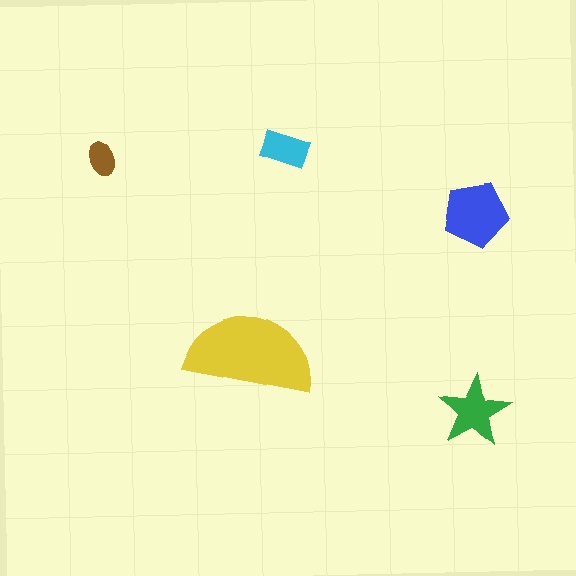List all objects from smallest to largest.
The brown ellipse, the cyan rectangle, the green star, the blue pentagon, the yellow semicircle.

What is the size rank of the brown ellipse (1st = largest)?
5th.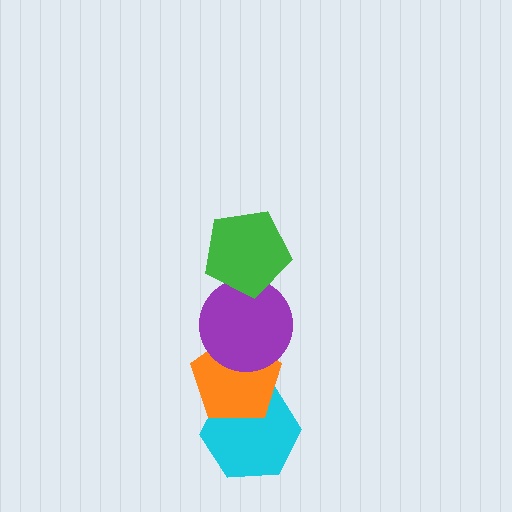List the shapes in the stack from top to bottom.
From top to bottom: the green pentagon, the purple circle, the orange pentagon, the cyan hexagon.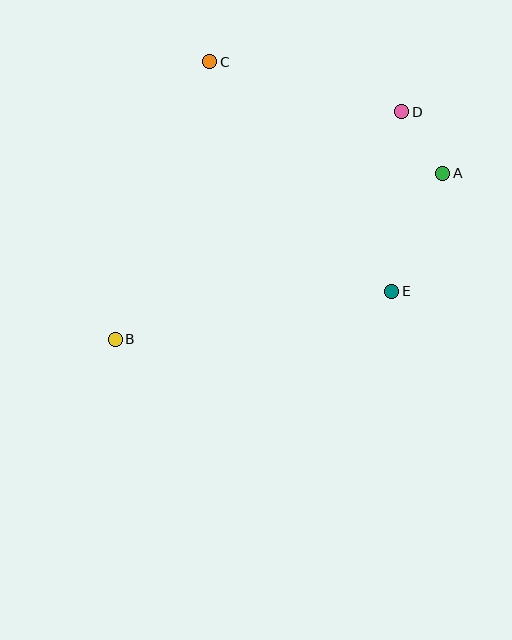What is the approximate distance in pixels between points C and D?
The distance between C and D is approximately 199 pixels.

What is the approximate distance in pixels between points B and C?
The distance between B and C is approximately 293 pixels.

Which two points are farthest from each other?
Points A and B are farthest from each other.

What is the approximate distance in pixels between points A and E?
The distance between A and E is approximately 129 pixels.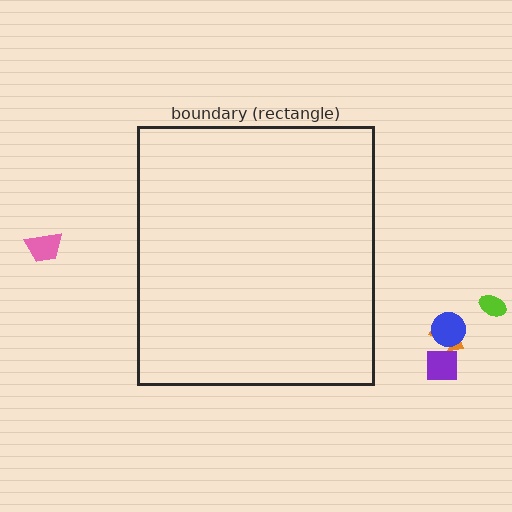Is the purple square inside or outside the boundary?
Outside.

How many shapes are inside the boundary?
0 inside, 5 outside.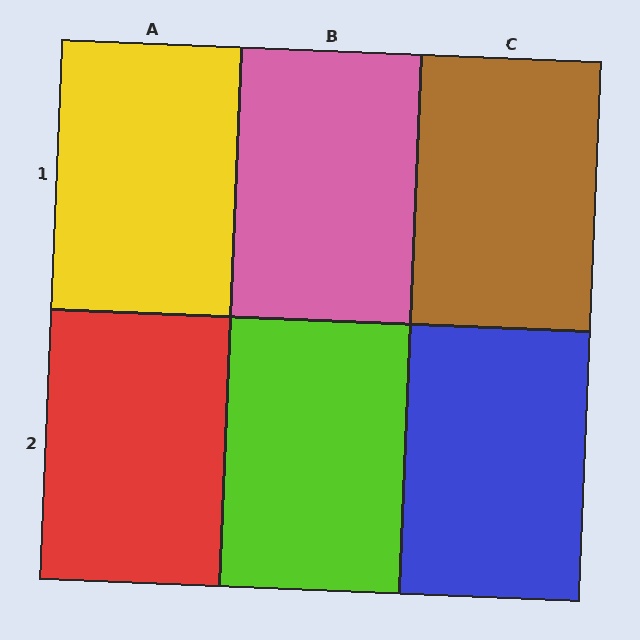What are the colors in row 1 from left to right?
Yellow, pink, brown.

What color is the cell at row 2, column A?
Red.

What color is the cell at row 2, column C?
Blue.